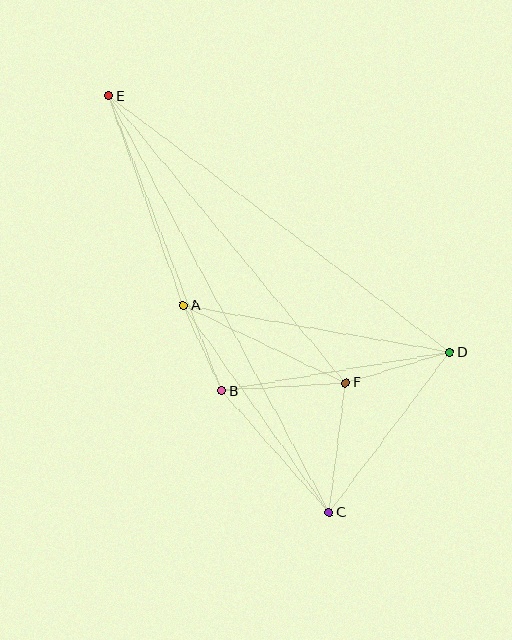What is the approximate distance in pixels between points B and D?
The distance between B and D is approximately 231 pixels.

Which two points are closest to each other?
Points A and B are closest to each other.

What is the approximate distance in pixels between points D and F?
The distance between D and F is approximately 109 pixels.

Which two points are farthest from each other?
Points C and E are farthest from each other.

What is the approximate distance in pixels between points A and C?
The distance between A and C is approximately 253 pixels.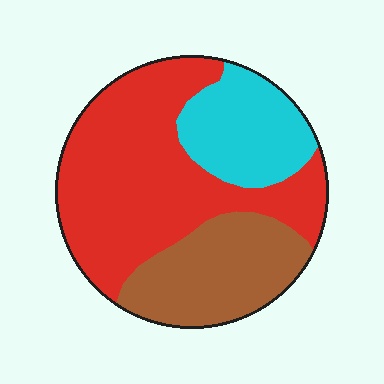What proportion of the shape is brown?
Brown takes up about one quarter (1/4) of the shape.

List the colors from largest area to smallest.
From largest to smallest: red, brown, cyan.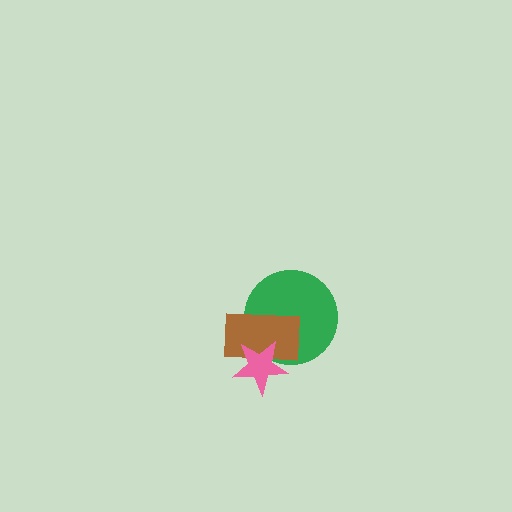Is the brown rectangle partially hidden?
Yes, it is partially covered by another shape.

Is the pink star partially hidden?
No, no other shape covers it.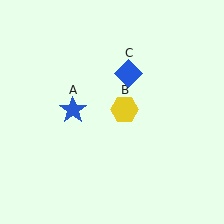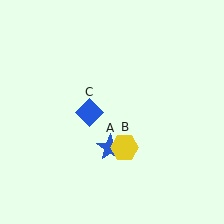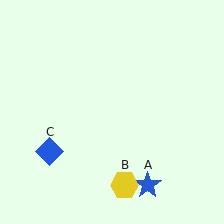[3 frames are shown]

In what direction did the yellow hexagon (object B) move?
The yellow hexagon (object B) moved down.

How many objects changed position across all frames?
3 objects changed position: blue star (object A), yellow hexagon (object B), blue diamond (object C).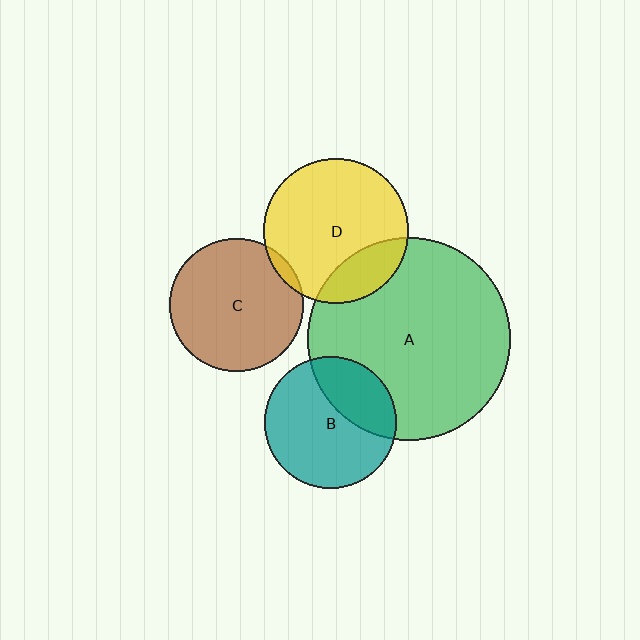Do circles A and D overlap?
Yes.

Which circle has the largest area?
Circle A (green).